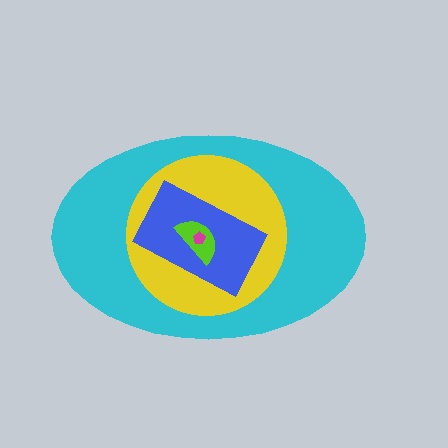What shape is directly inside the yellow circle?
The blue rectangle.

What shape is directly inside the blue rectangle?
The lime semicircle.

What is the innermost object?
The magenta pentagon.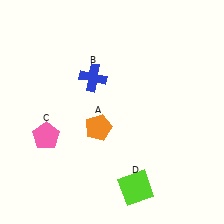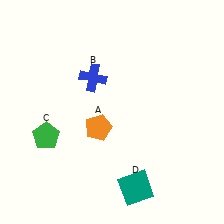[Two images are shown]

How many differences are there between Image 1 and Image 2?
There are 2 differences between the two images.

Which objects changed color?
C changed from pink to green. D changed from lime to teal.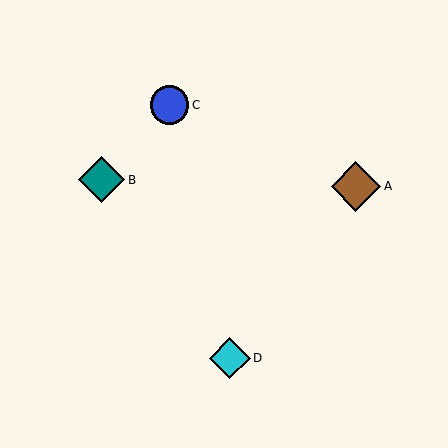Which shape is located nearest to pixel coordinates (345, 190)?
The brown diamond (labeled A) at (356, 186) is nearest to that location.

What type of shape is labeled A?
Shape A is a brown diamond.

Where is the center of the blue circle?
The center of the blue circle is at (170, 105).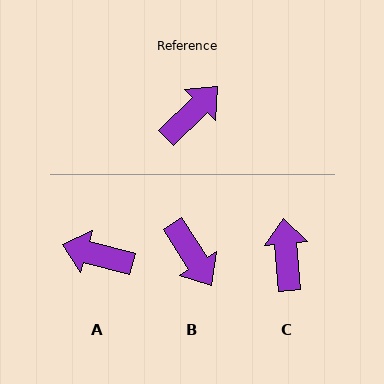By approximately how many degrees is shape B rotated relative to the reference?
Approximately 102 degrees clockwise.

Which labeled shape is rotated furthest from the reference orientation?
A, about 119 degrees away.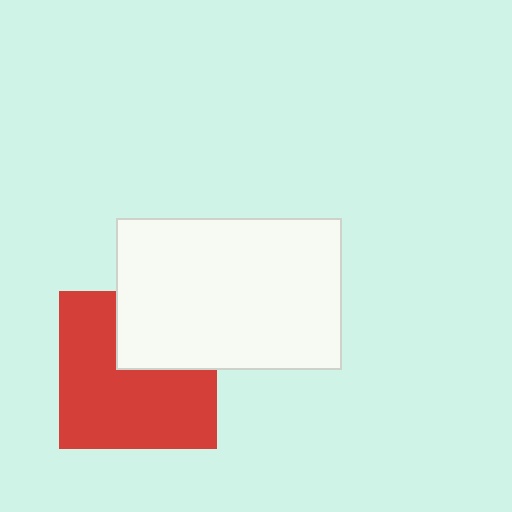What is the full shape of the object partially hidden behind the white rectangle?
The partially hidden object is a red square.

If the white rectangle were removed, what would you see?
You would see the complete red square.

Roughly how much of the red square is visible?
Most of it is visible (roughly 68%).